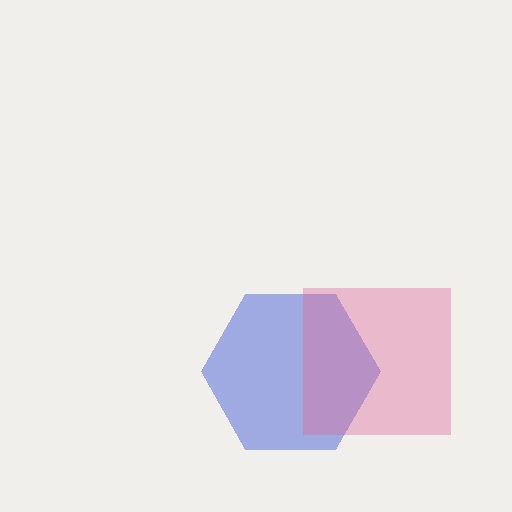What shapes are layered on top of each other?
The layered shapes are: a blue hexagon, a pink square.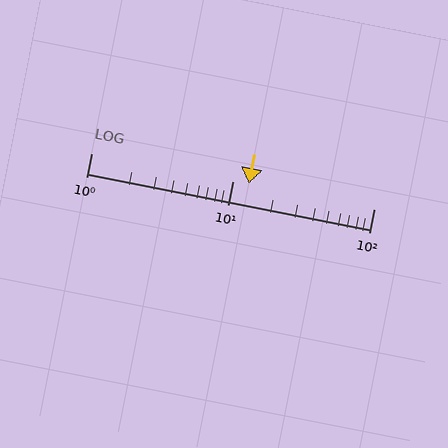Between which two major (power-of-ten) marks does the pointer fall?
The pointer is between 10 and 100.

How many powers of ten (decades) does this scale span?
The scale spans 2 decades, from 1 to 100.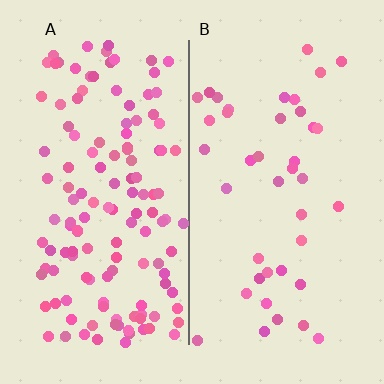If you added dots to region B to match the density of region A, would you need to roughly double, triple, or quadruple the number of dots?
Approximately triple.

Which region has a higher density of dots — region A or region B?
A (the left).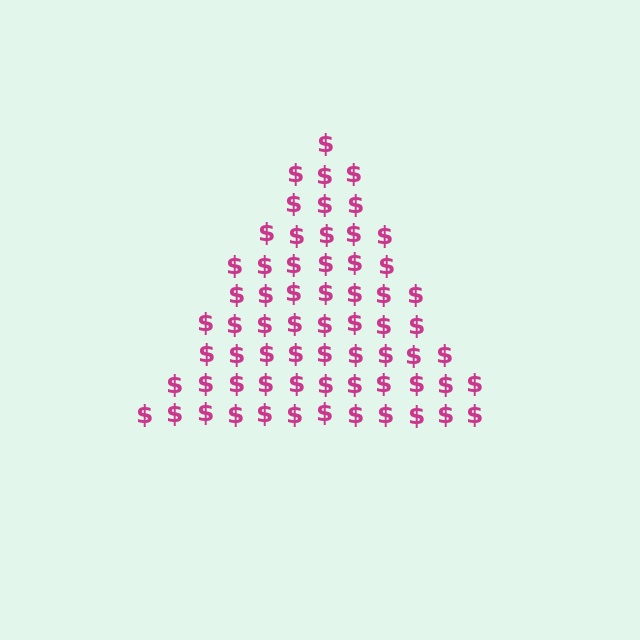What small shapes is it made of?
It is made of small dollar signs.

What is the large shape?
The large shape is a triangle.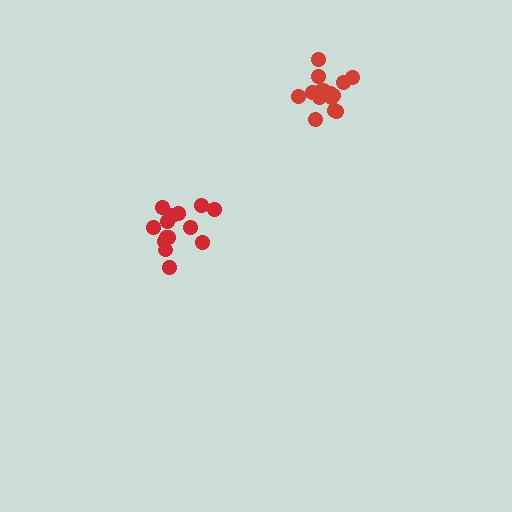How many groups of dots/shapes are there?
There are 2 groups.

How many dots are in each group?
Group 1: 14 dots, Group 2: 15 dots (29 total).